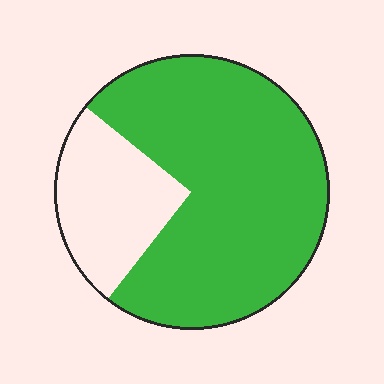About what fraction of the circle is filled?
About three quarters (3/4).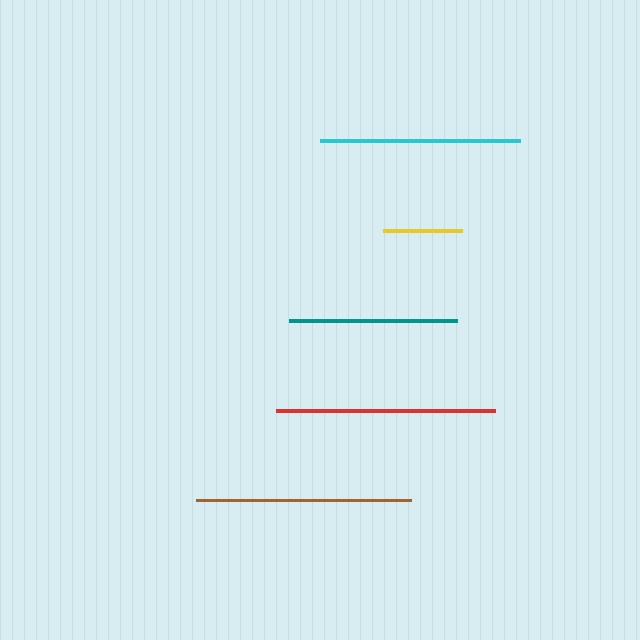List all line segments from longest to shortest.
From longest to shortest: red, brown, cyan, teal, yellow.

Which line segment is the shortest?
The yellow line is the shortest at approximately 79 pixels.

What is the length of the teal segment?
The teal segment is approximately 169 pixels long.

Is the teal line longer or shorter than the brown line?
The brown line is longer than the teal line.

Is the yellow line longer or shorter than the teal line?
The teal line is longer than the yellow line.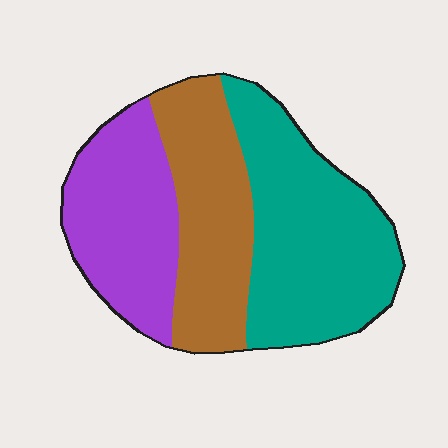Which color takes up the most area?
Teal, at roughly 40%.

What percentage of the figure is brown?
Brown takes up about one third (1/3) of the figure.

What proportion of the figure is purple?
Purple covers 29% of the figure.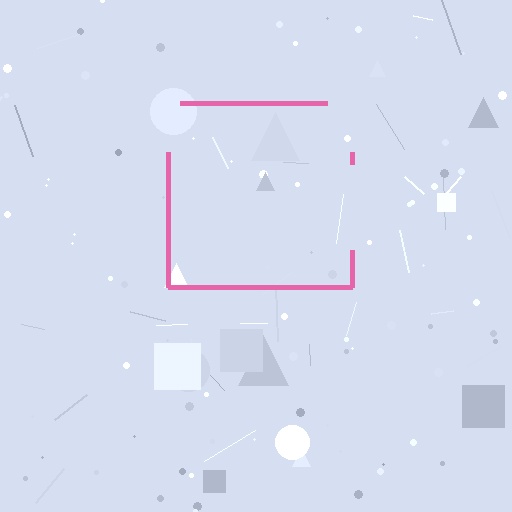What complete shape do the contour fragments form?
The contour fragments form a square.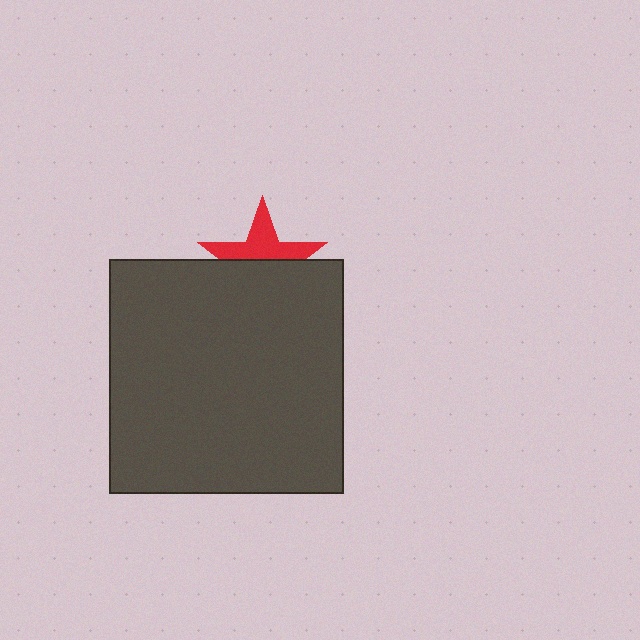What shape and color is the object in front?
The object in front is a dark gray square.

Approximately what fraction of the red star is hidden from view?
Roughly 52% of the red star is hidden behind the dark gray square.